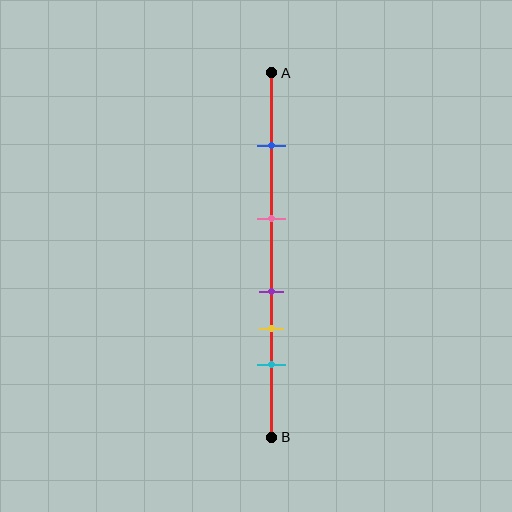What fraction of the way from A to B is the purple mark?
The purple mark is approximately 60% (0.6) of the way from A to B.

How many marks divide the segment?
There are 5 marks dividing the segment.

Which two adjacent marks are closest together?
The purple and yellow marks are the closest adjacent pair.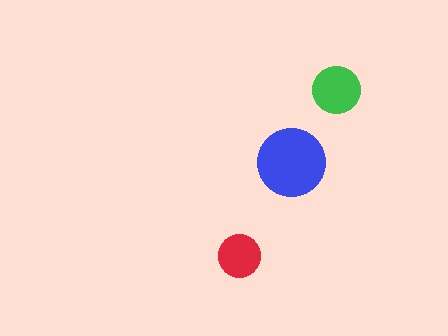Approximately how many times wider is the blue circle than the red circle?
About 1.5 times wider.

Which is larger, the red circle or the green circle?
The green one.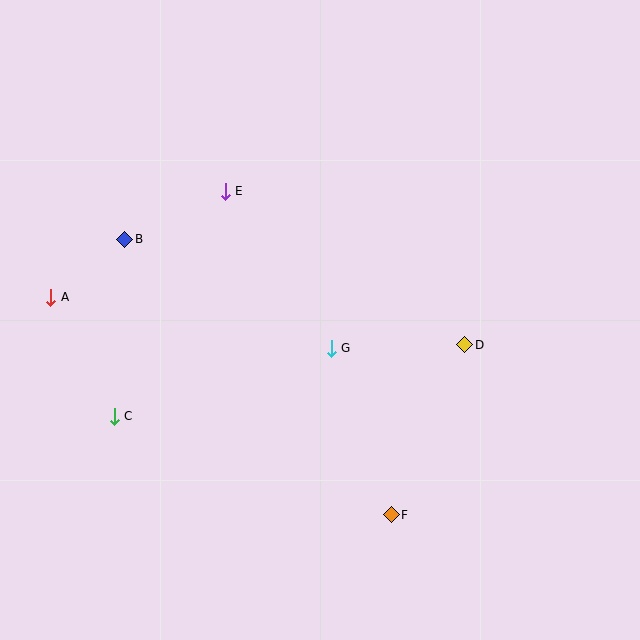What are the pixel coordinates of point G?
Point G is at (331, 348).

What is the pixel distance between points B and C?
The distance between B and C is 177 pixels.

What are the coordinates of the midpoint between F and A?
The midpoint between F and A is at (221, 406).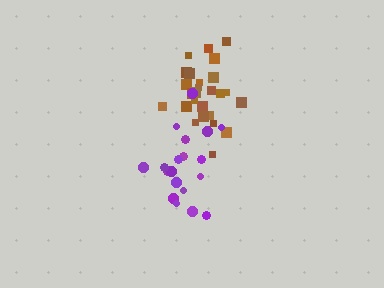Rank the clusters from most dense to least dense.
brown, purple.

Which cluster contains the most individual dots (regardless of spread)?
Brown (27).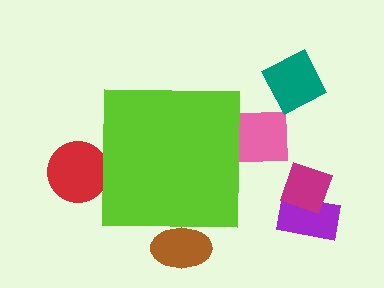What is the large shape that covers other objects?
A lime square.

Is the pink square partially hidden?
Yes, the pink square is partially hidden behind the lime square.